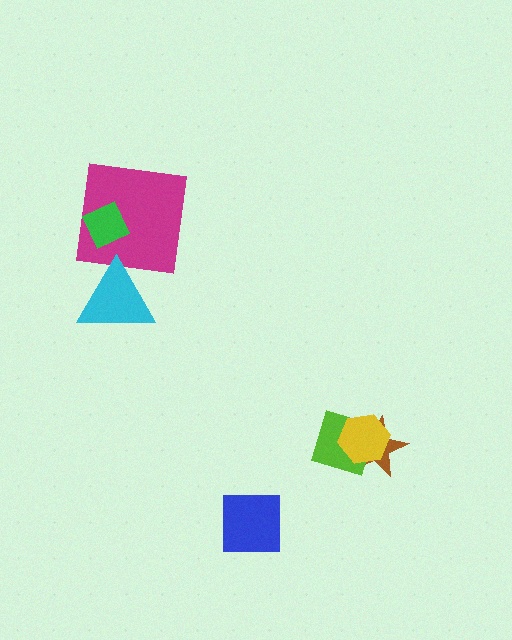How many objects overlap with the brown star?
2 objects overlap with the brown star.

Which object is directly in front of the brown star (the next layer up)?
The lime diamond is directly in front of the brown star.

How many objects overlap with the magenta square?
2 objects overlap with the magenta square.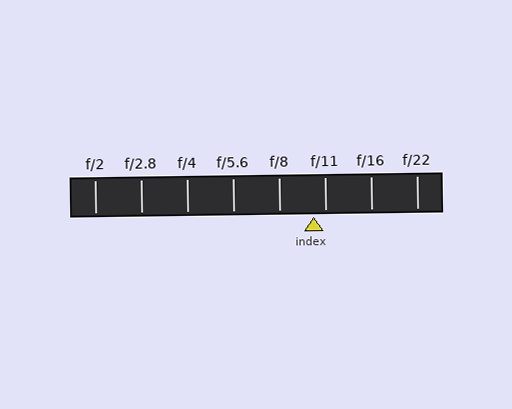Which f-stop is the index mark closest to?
The index mark is closest to f/11.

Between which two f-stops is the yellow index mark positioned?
The index mark is between f/8 and f/11.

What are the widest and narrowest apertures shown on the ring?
The widest aperture shown is f/2 and the narrowest is f/22.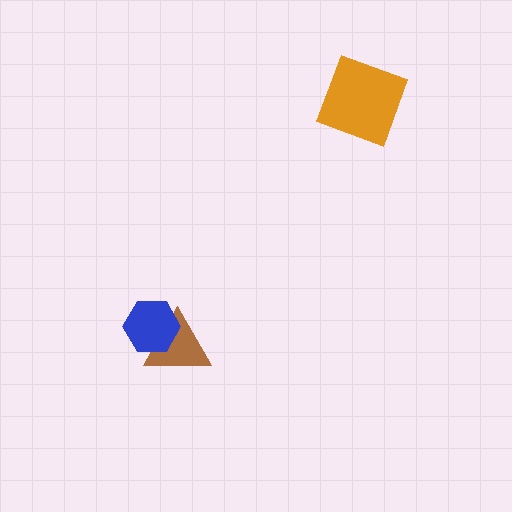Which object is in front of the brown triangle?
The blue hexagon is in front of the brown triangle.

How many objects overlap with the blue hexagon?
1 object overlaps with the blue hexagon.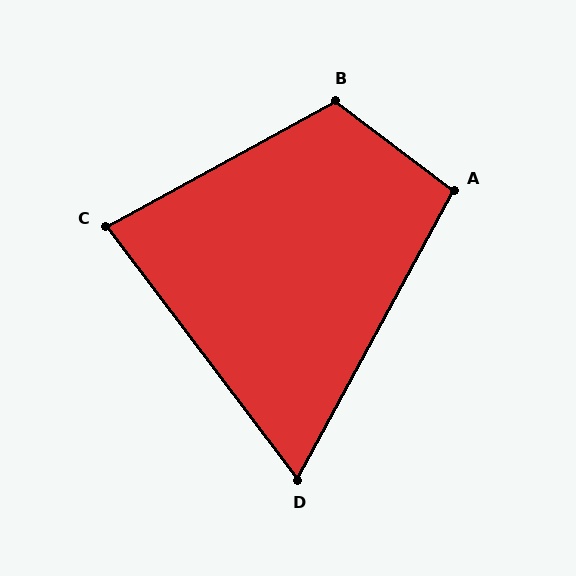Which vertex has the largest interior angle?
B, at approximately 115 degrees.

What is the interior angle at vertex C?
Approximately 81 degrees (acute).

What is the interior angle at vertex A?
Approximately 99 degrees (obtuse).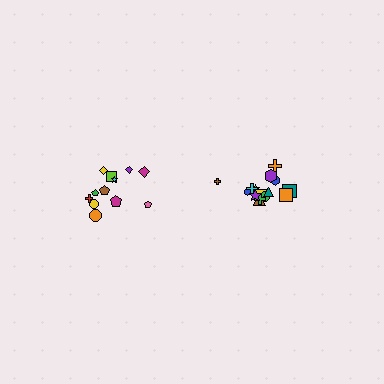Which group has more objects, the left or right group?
The right group.